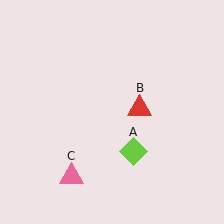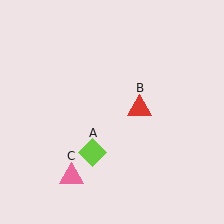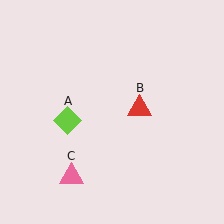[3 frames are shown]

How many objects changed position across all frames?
1 object changed position: lime diamond (object A).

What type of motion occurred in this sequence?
The lime diamond (object A) rotated clockwise around the center of the scene.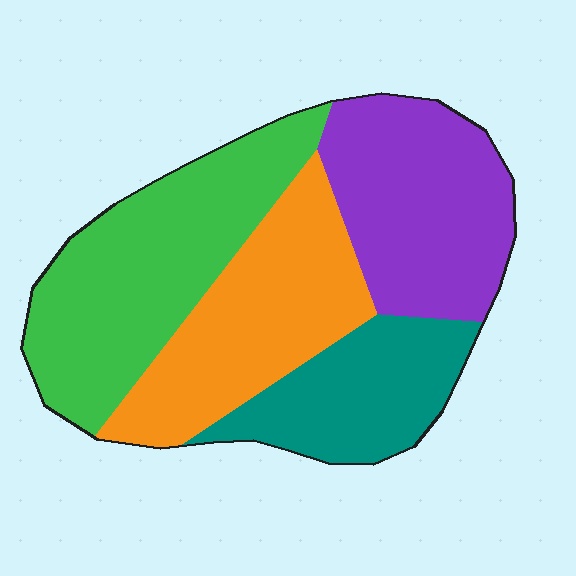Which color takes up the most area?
Green, at roughly 30%.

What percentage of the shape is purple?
Purple takes up about one quarter (1/4) of the shape.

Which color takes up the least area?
Teal, at roughly 20%.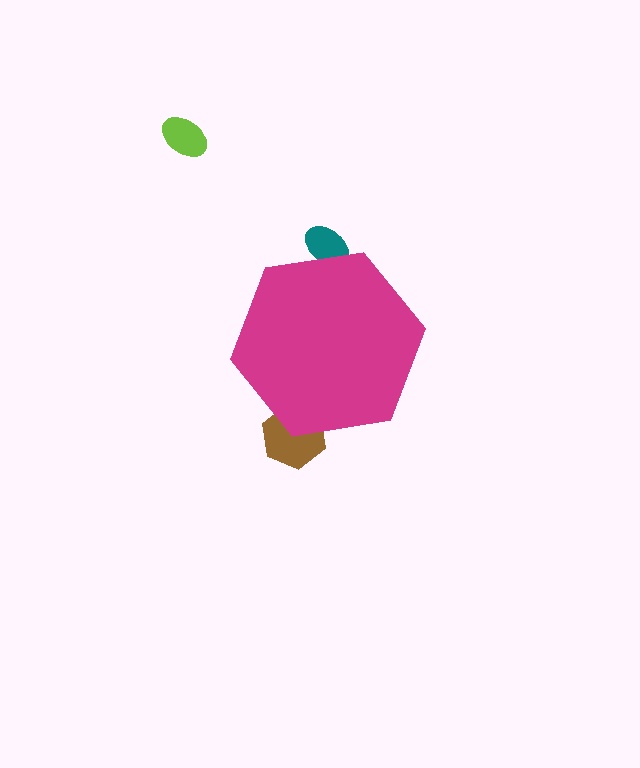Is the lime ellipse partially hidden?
No, the lime ellipse is fully visible.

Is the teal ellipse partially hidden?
Yes, the teal ellipse is partially hidden behind the magenta hexagon.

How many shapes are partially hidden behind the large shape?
2 shapes are partially hidden.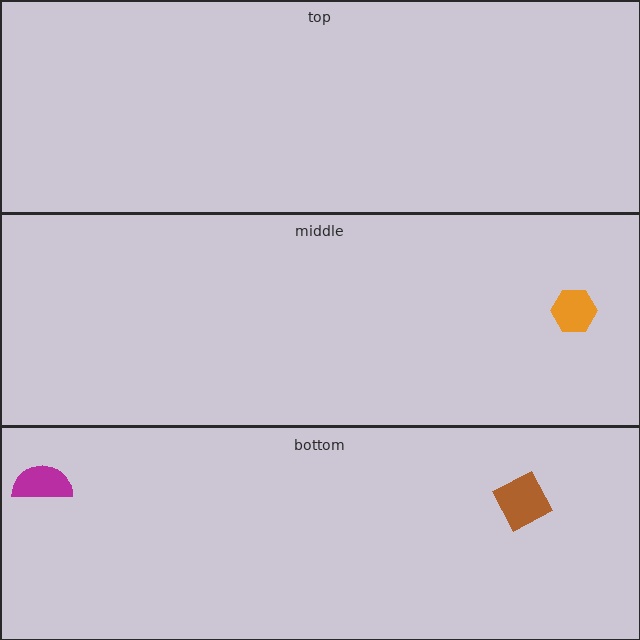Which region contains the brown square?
The bottom region.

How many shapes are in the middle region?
1.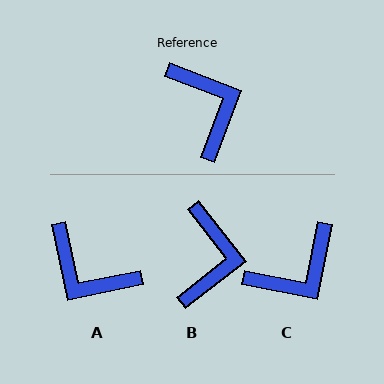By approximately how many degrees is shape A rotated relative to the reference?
Approximately 147 degrees clockwise.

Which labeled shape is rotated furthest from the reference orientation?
A, about 147 degrees away.